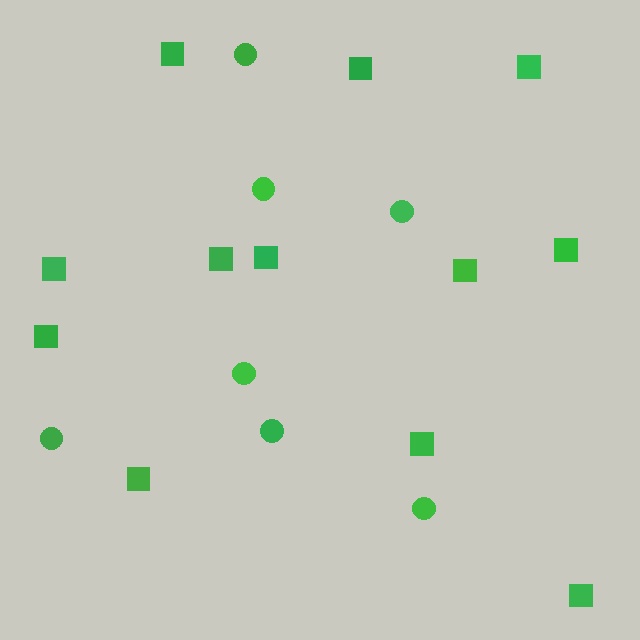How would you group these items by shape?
There are 2 groups: one group of squares (12) and one group of circles (7).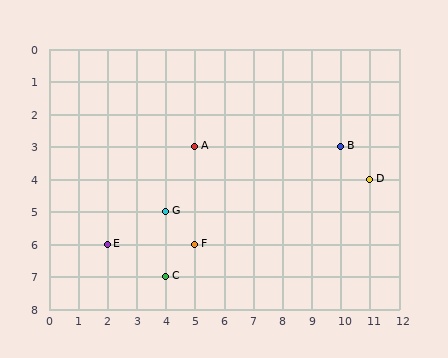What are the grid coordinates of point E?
Point E is at grid coordinates (2, 6).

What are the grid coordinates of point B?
Point B is at grid coordinates (10, 3).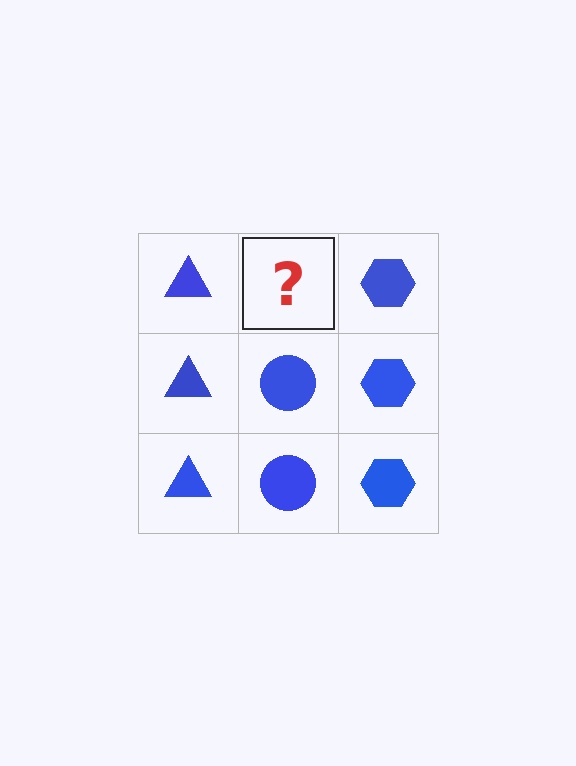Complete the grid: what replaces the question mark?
The question mark should be replaced with a blue circle.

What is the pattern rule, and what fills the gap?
The rule is that each column has a consistent shape. The gap should be filled with a blue circle.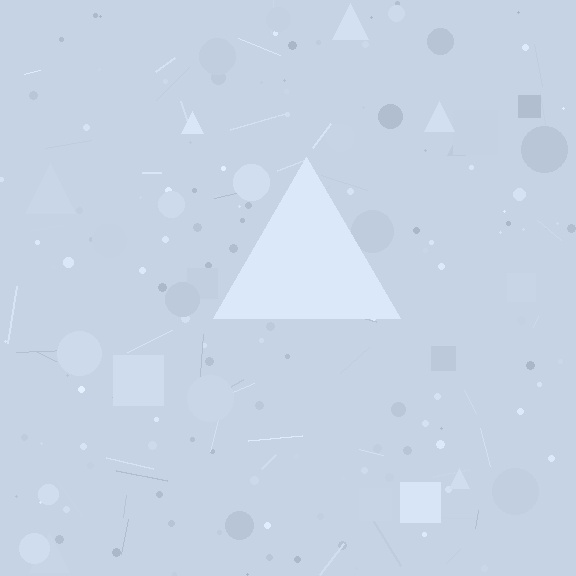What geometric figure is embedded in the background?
A triangle is embedded in the background.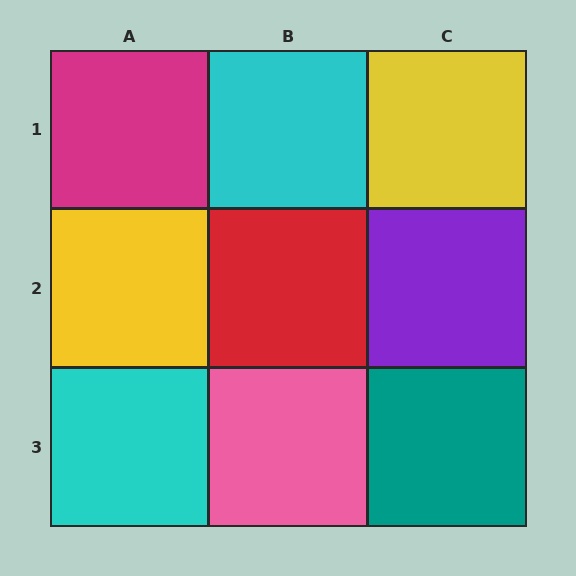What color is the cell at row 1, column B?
Cyan.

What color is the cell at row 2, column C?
Purple.